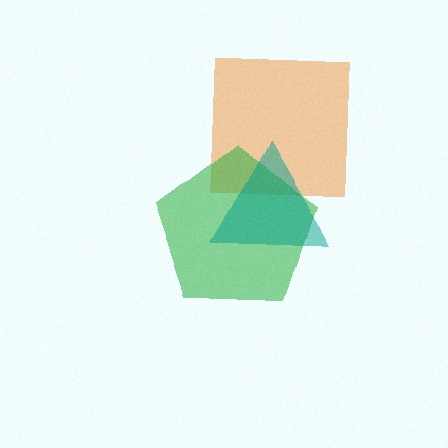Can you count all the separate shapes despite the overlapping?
Yes, there are 3 separate shapes.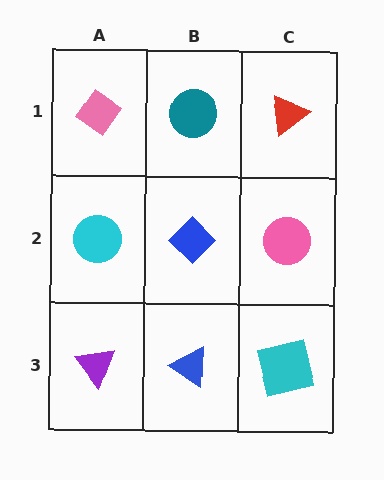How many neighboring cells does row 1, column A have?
2.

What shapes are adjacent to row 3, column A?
A cyan circle (row 2, column A), a blue triangle (row 3, column B).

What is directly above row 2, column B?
A teal circle.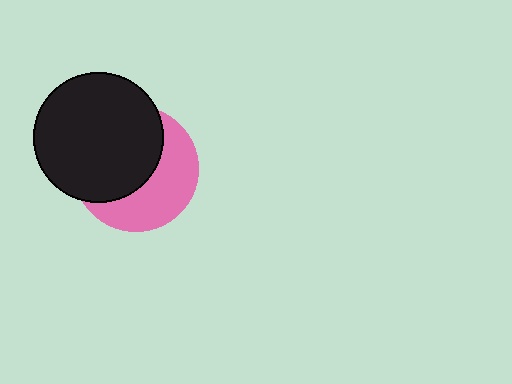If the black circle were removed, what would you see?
You would see the complete pink circle.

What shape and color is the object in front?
The object in front is a black circle.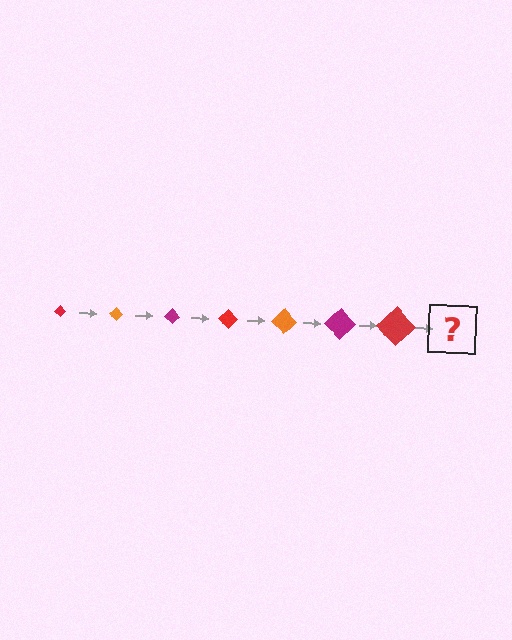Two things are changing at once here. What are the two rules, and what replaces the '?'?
The two rules are that the diamond grows larger each step and the color cycles through red, orange, and magenta. The '?' should be an orange diamond, larger than the previous one.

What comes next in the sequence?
The next element should be an orange diamond, larger than the previous one.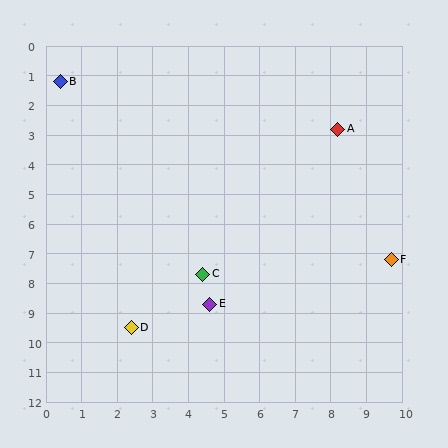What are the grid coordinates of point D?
Point D is at approximately (2.4, 9.5).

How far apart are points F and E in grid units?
Points F and E are about 5.3 grid units apart.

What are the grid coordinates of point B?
Point B is at approximately (0.4, 1.2).